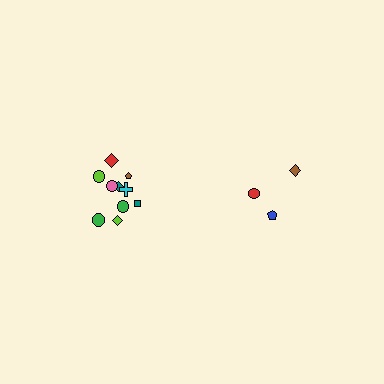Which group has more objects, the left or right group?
The left group.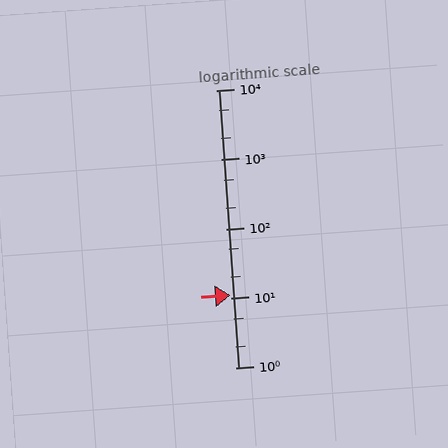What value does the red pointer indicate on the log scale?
The pointer indicates approximately 11.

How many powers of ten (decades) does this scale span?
The scale spans 4 decades, from 1 to 10000.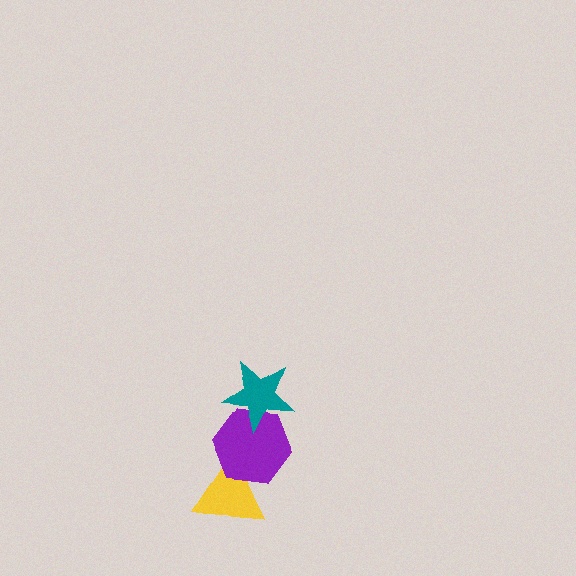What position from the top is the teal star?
The teal star is 1st from the top.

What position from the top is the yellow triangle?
The yellow triangle is 3rd from the top.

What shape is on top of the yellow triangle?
The purple hexagon is on top of the yellow triangle.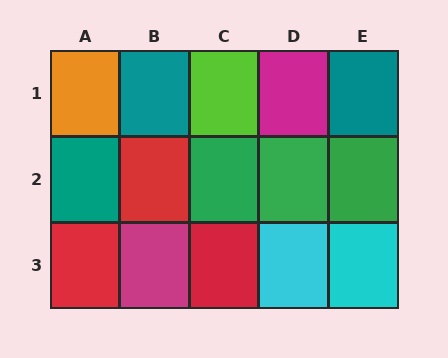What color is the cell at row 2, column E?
Green.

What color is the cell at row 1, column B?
Teal.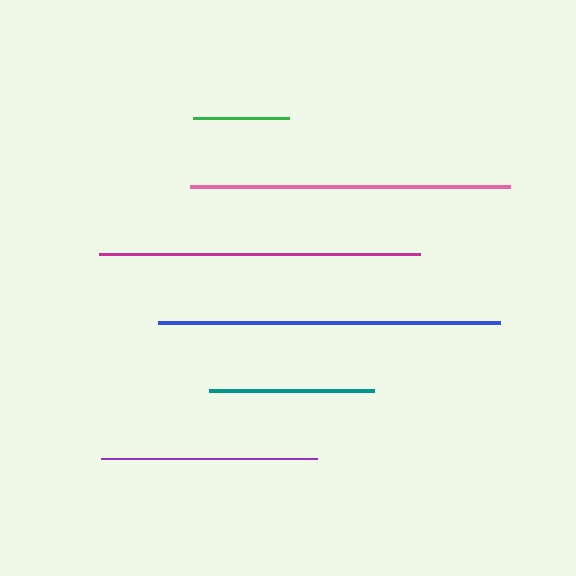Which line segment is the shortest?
The green line is the shortest at approximately 96 pixels.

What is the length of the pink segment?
The pink segment is approximately 321 pixels long.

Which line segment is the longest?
The blue line is the longest at approximately 342 pixels.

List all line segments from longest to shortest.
From longest to shortest: blue, pink, magenta, purple, teal, green.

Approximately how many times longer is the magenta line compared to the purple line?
The magenta line is approximately 1.5 times the length of the purple line.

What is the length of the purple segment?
The purple segment is approximately 217 pixels long.